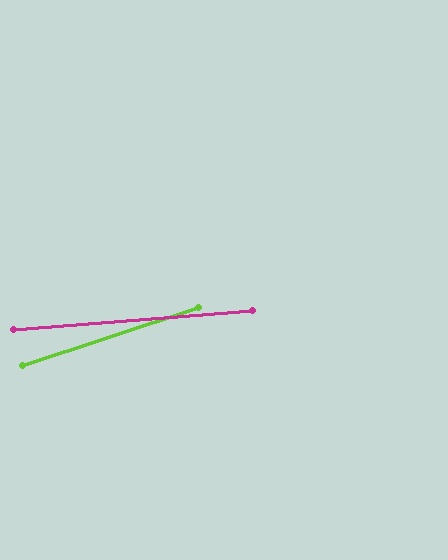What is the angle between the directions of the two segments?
Approximately 14 degrees.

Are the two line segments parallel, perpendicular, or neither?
Neither parallel nor perpendicular — they differ by about 14°.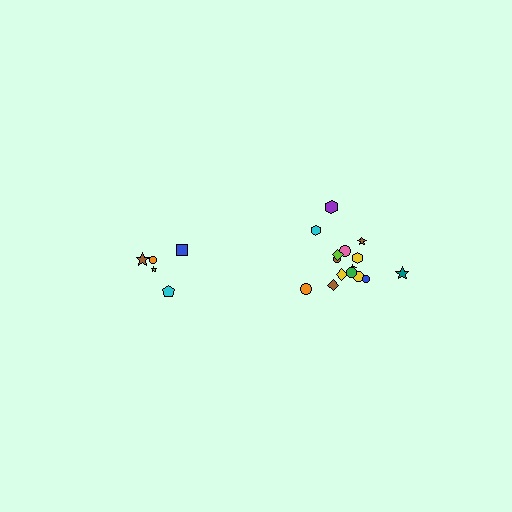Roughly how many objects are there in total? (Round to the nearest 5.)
Roughly 20 objects in total.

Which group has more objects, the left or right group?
The right group.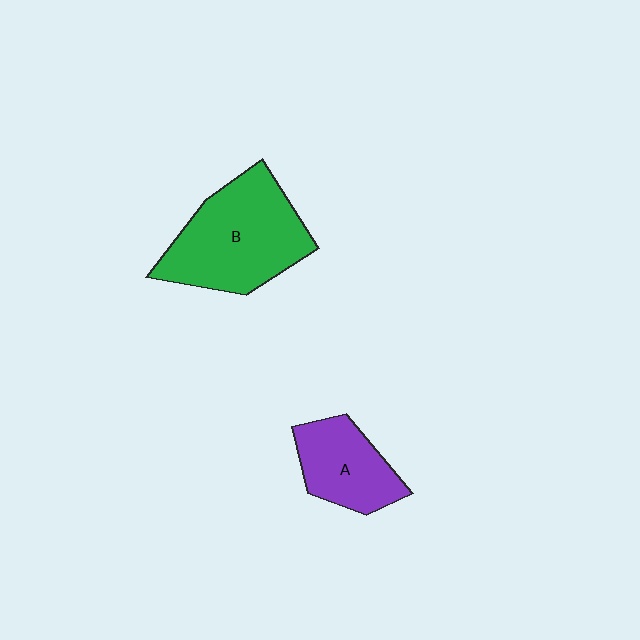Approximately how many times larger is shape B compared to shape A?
Approximately 1.7 times.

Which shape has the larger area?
Shape B (green).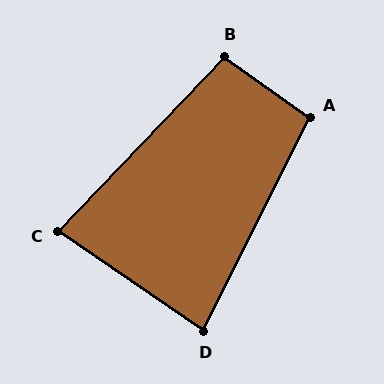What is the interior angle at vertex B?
Approximately 98 degrees (obtuse).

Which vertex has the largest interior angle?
A, at approximately 99 degrees.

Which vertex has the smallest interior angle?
C, at approximately 81 degrees.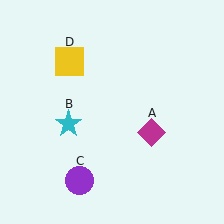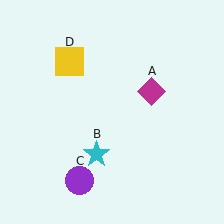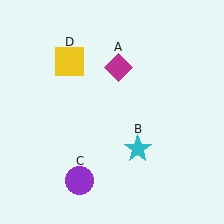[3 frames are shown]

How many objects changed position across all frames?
2 objects changed position: magenta diamond (object A), cyan star (object B).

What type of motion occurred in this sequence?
The magenta diamond (object A), cyan star (object B) rotated counterclockwise around the center of the scene.